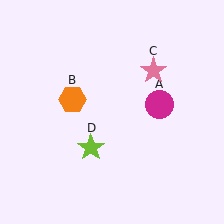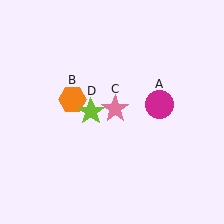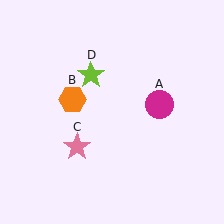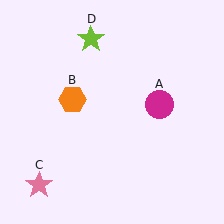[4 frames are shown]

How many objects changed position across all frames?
2 objects changed position: pink star (object C), lime star (object D).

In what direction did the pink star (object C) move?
The pink star (object C) moved down and to the left.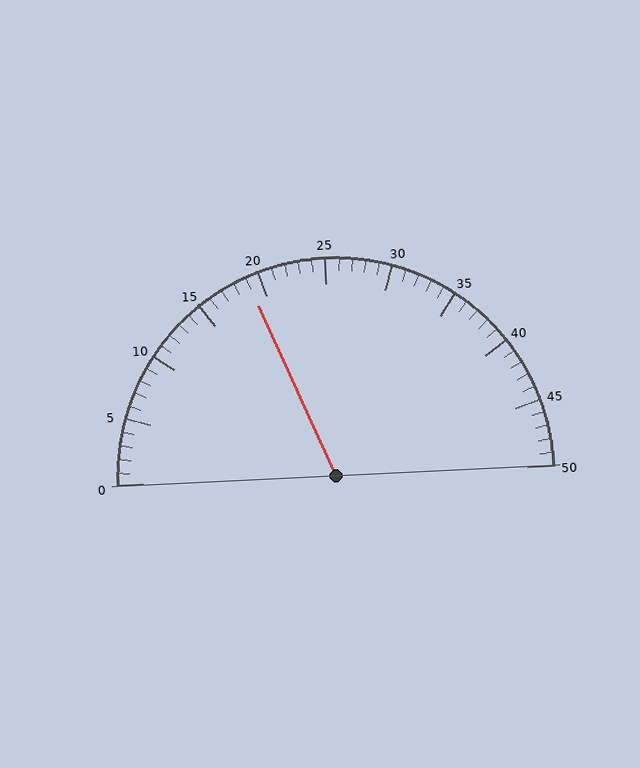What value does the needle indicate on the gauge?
The needle indicates approximately 19.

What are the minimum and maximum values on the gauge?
The gauge ranges from 0 to 50.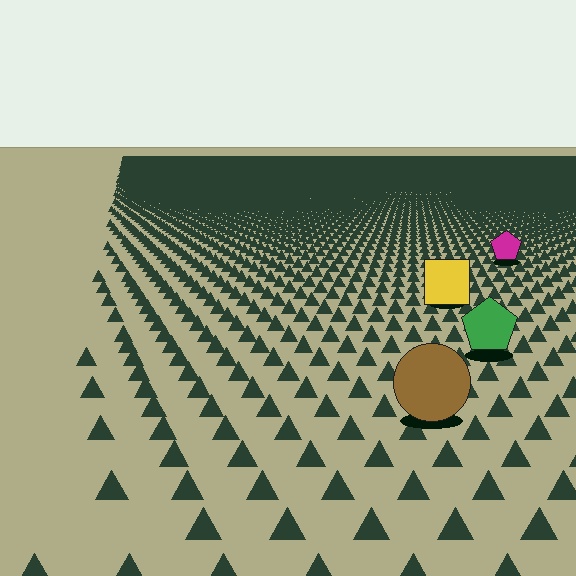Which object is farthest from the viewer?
The magenta pentagon is farthest from the viewer. It appears smaller and the ground texture around it is denser.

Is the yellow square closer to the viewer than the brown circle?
No. The brown circle is closer — you can tell from the texture gradient: the ground texture is coarser near it.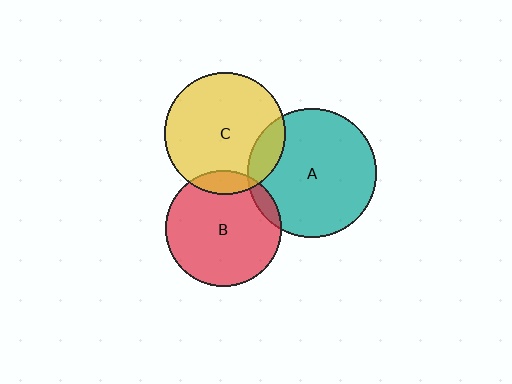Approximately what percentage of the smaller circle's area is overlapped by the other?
Approximately 5%.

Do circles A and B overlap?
Yes.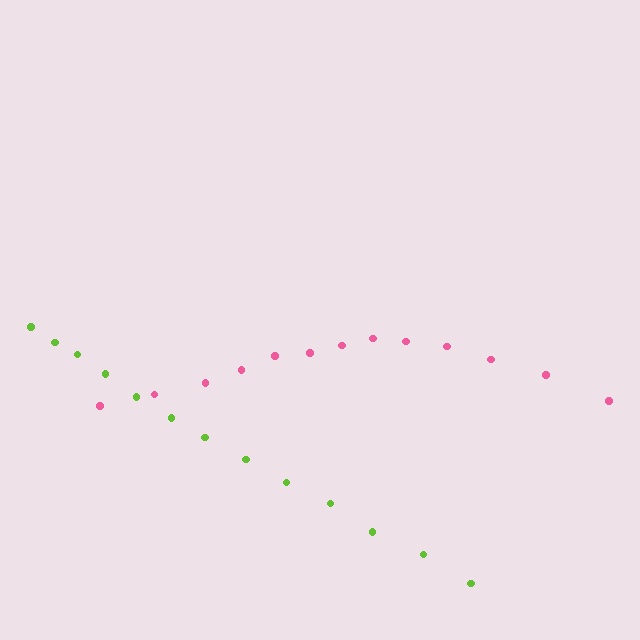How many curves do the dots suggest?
There are 2 distinct paths.